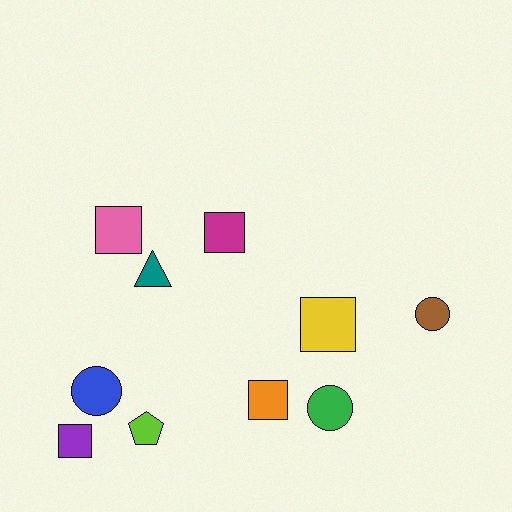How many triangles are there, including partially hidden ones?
There is 1 triangle.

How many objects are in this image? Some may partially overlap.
There are 10 objects.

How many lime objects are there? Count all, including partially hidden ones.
There is 1 lime object.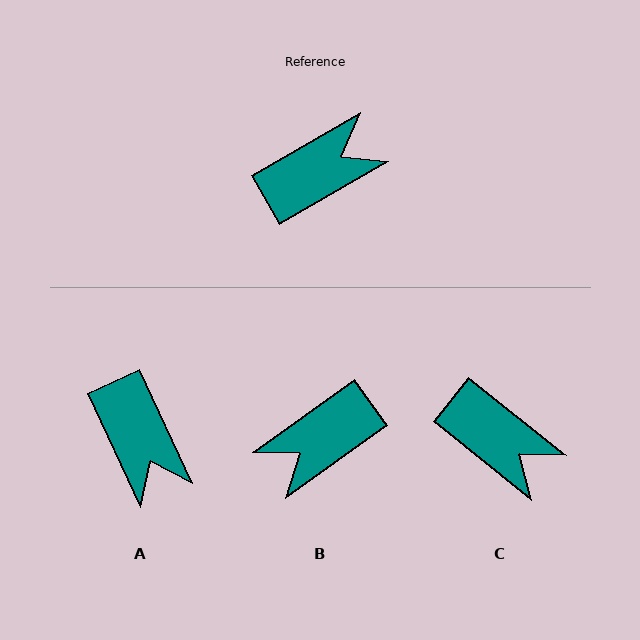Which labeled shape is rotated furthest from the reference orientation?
B, about 175 degrees away.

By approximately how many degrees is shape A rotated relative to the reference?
Approximately 95 degrees clockwise.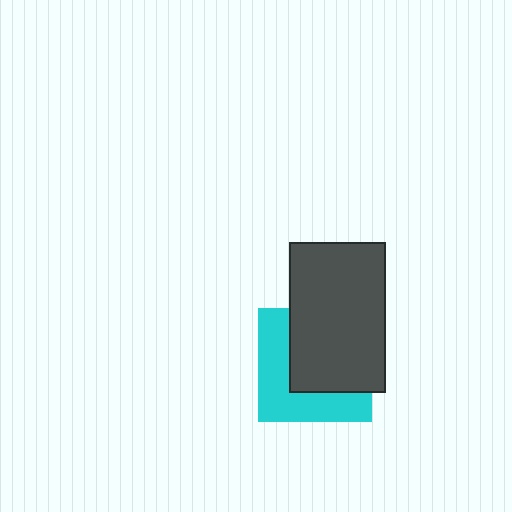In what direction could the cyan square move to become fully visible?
The cyan square could move toward the lower-left. That would shift it out from behind the dark gray rectangle entirely.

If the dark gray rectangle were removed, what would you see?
You would see the complete cyan square.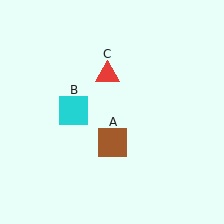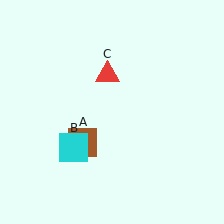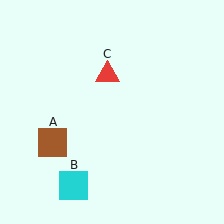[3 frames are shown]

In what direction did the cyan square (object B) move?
The cyan square (object B) moved down.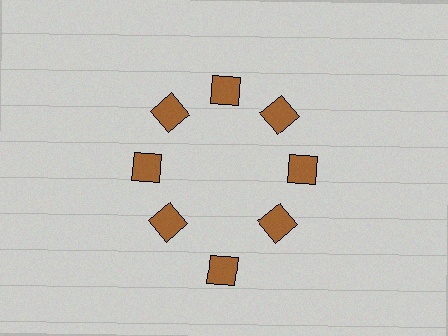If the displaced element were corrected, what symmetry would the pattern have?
It would have 8-fold rotational symmetry — the pattern would map onto itself every 45 degrees.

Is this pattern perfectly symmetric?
No. The 8 brown squares are arranged in a ring, but one element near the 6 o'clock position is pushed outward from the center, breaking the 8-fold rotational symmetry.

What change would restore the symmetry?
The symmetry would be restored by moving it inward, back onto the ring so that all 8 squares sit at equal angles and equal distance from the center.